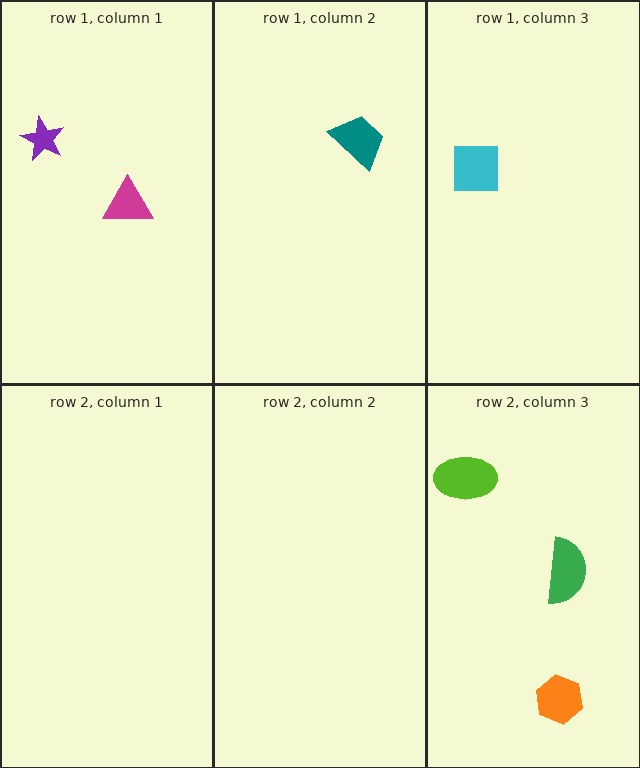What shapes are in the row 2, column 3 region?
The green semicircle, the lime ellipse, the orange hexagon.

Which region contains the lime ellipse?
The row 2, column 3 region.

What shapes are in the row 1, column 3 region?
The cyan square.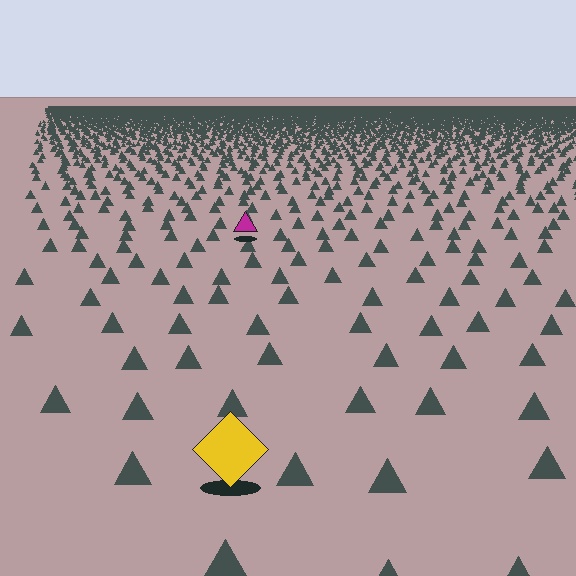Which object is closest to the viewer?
The yellow diamond is closest. The texture marks near it are larger and more spread out.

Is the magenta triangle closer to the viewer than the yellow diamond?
No. The yellow diamond is closer — you can tell from the texture gradient: the ground texture is coarser near it.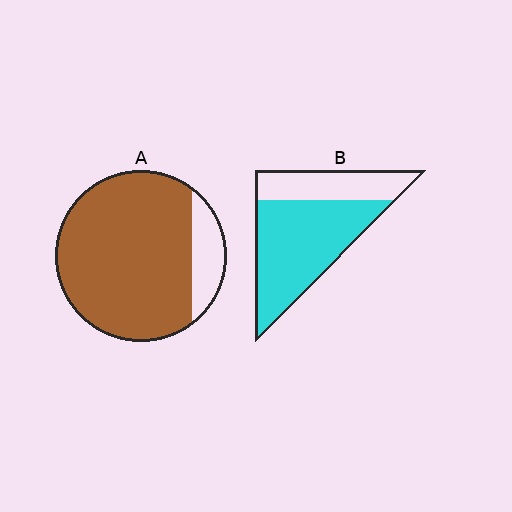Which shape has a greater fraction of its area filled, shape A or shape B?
Shape A.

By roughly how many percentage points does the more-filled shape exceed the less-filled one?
By roughly 15 percentage points (A over B).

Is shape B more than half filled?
Yes.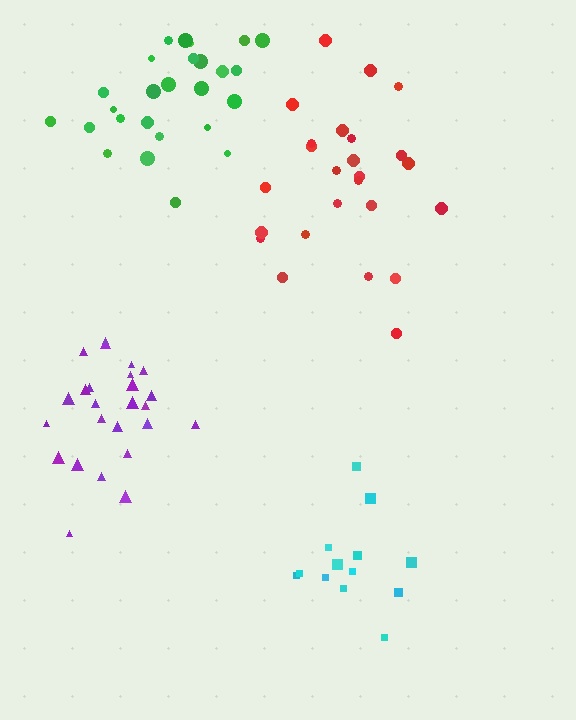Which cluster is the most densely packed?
Purple.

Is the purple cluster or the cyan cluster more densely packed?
Purple.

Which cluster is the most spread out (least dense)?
Cyan.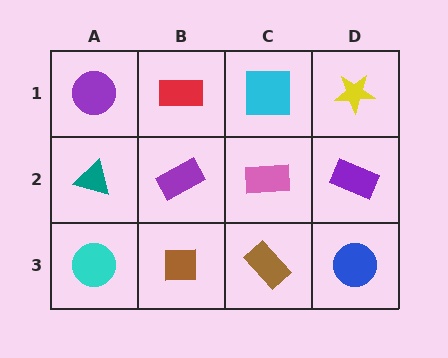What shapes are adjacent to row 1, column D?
A purple rectangle (row 2, column D), a cyan square (row 1, column C).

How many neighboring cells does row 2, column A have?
3.